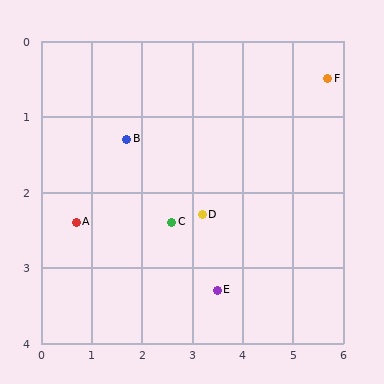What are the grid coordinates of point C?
Point C is at approximately (2.6, 2.4).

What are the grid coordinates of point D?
Point D is at approximately (3.2, 2.3).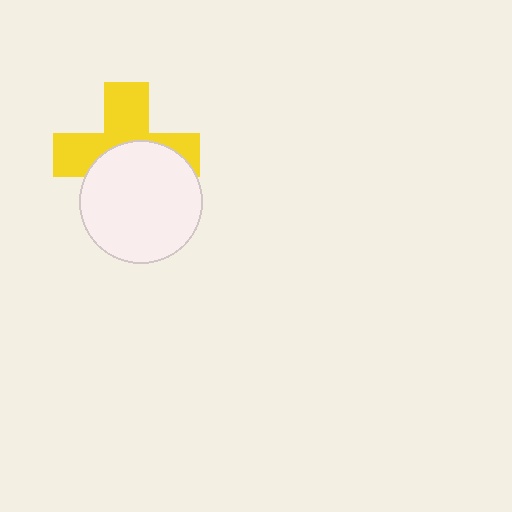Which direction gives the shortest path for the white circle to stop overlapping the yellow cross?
Moving down gives the shortest separation.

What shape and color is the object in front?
The object in front is a white circle.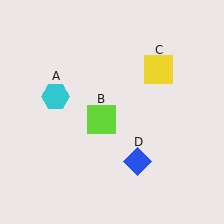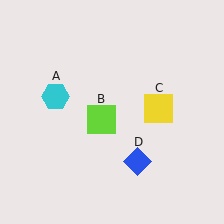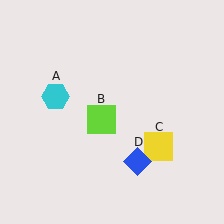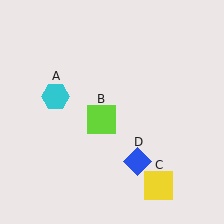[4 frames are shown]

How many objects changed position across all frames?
1 object changed position: yellow square (object C).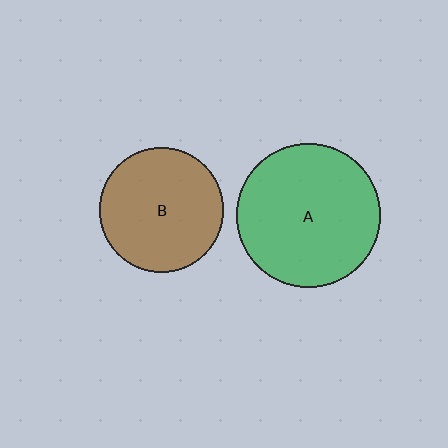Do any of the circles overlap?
No, none of the circles overlap.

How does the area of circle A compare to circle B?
Approximately 1.3 times.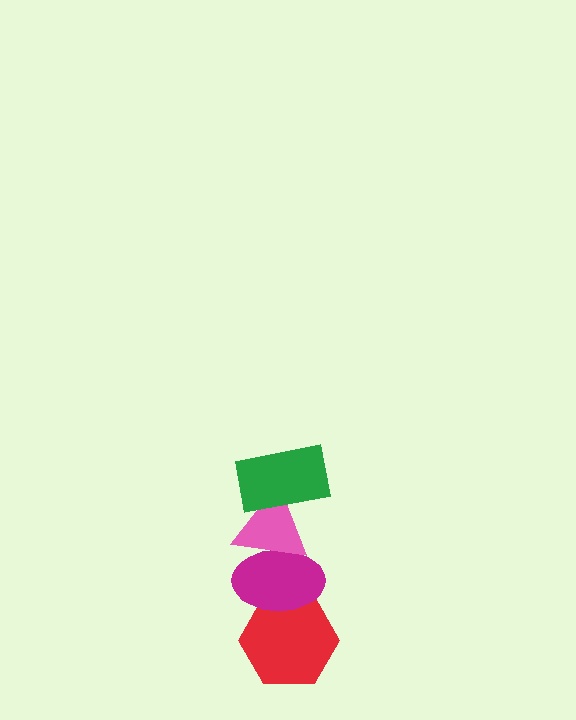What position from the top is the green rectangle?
The green rectangle is 1st from the top.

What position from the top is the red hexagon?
The red hexagon is 4th from the top.